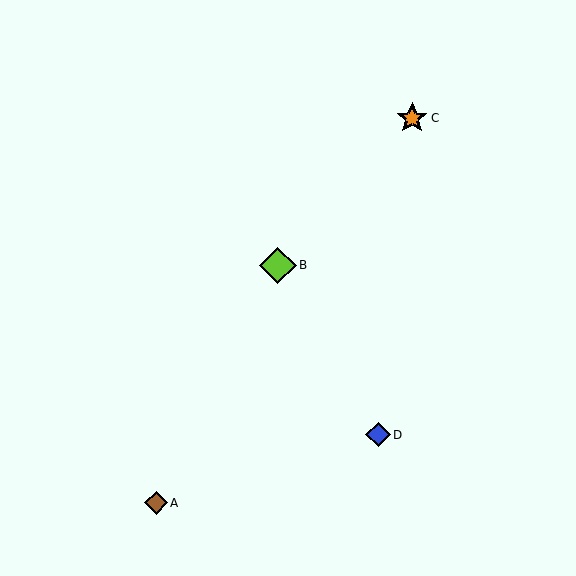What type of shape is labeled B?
Shape B is a lime diamond.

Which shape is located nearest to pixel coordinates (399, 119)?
The orange star (labeled C) at (412, 118) is nearest to that location.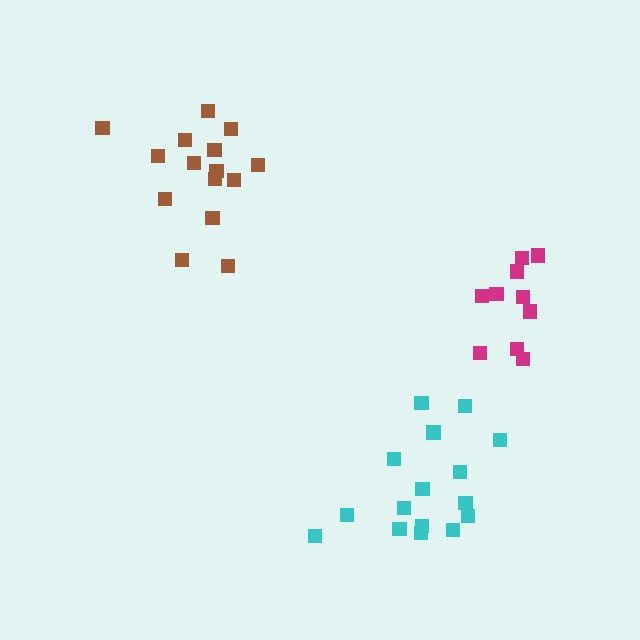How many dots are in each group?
Group 1: 15 dots, Group 2: 16 dots, Group 3: 10 dots (41 total).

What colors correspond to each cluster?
The clusters are colored: brown, cyan, magenta.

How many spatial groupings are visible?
There are 3 spatial groupings.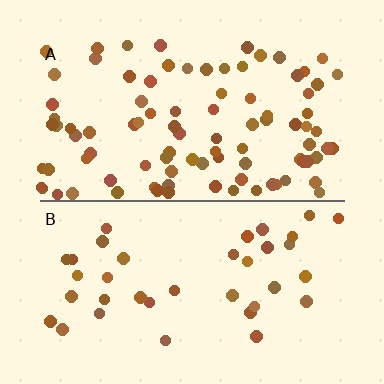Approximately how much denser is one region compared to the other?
Approximately 2.4× — region A over region B.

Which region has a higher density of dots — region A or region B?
A (the top).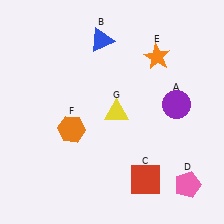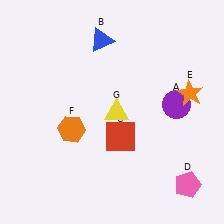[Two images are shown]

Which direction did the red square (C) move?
The red square (C) moved up.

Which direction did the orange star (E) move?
The orange star (E) moved down.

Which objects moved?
The objects that moved are: the red square (C), the orange star (E).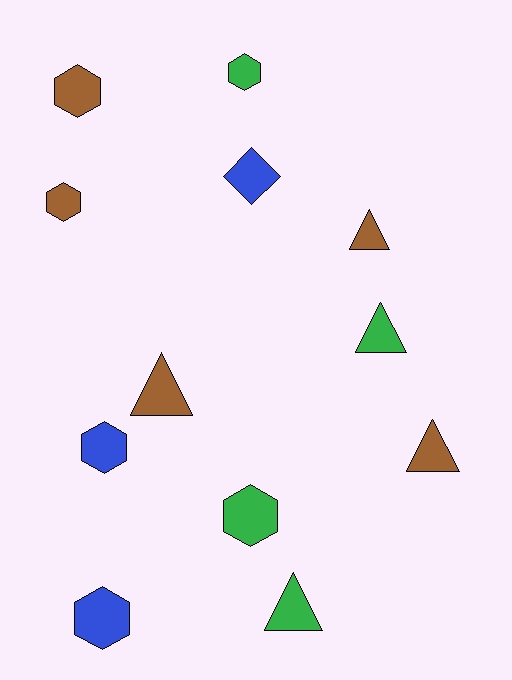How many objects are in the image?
There are 12 objects.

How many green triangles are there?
There are 2 green triangles.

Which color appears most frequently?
Brown, with 5 objects.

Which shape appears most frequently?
Hexagon, with 6 objects.